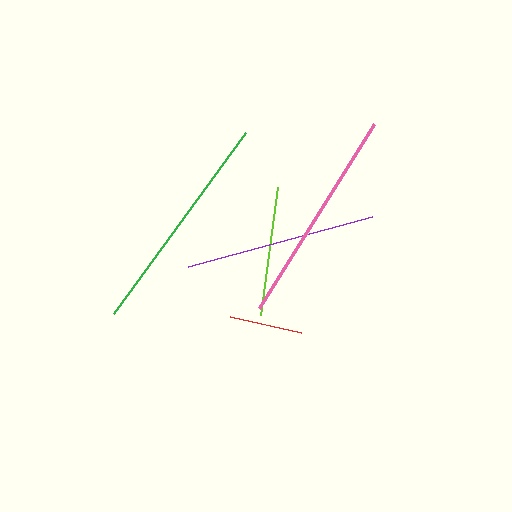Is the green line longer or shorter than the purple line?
The green line is longer than the purple line.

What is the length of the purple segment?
The purple segment is approximately 190 pixels long.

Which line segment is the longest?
The green line is the longest at approximately 224 pixels.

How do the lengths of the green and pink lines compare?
The green and pink lines are approximately the same length.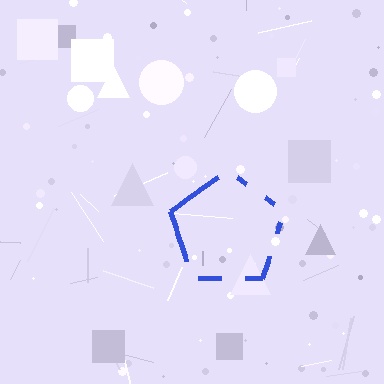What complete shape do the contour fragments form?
The contour fragments form a pentagon.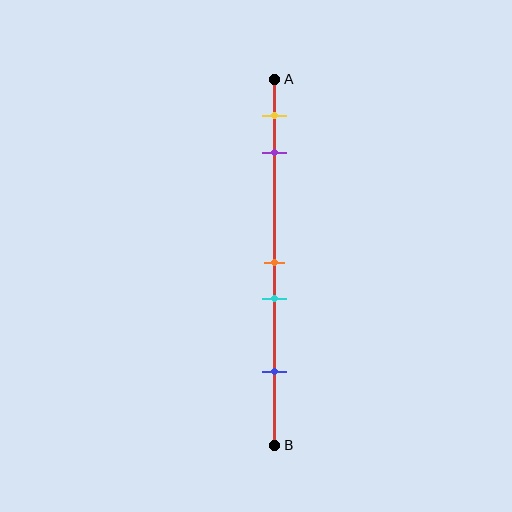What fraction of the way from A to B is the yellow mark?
The yellow mark is approximately 10% (0.1) of the way from A to B.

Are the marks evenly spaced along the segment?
No, the marks are not evenly spaced.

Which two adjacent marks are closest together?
The orange and cyan marks are the closest adjacent pair.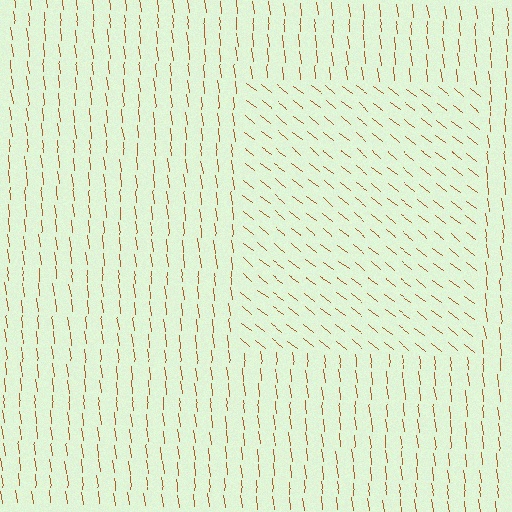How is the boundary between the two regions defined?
The boundary is defined purely by a change in line orientation (approximately 45 degrees difference). All lines are the same color and thickness.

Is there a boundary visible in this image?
Yes, there is a texture boundary formed by a change in line orientation.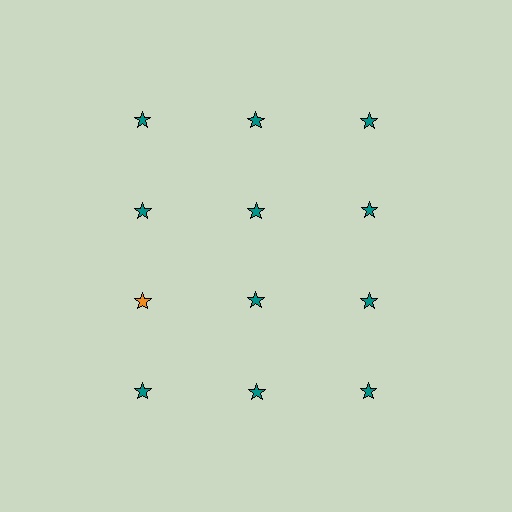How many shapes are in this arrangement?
There are 12 shapes arranged in a grid pattern.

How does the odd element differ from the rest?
It has a different color: orange instead of teal.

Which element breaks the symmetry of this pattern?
The orange star in the third row, leftmost column breaks the symmetry. All other shapes are teal stars.